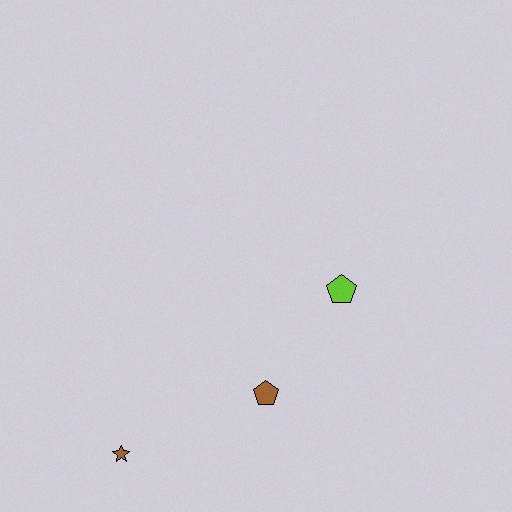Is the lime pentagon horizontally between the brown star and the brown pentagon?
No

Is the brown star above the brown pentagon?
No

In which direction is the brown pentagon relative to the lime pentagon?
The brown pentagon is below the lime pentagon.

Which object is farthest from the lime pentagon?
The brown star is farthest from the lime pentagon.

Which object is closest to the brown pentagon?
The lime pentagon is closest to the brown pentagon.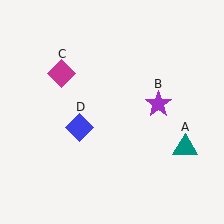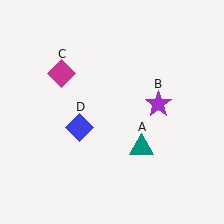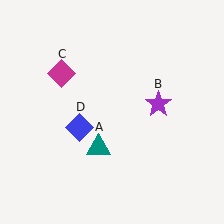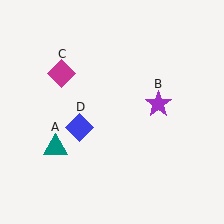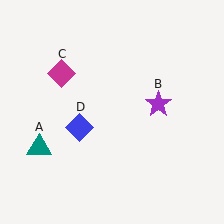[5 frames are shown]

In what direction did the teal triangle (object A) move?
The teal triangle (object A) moved left.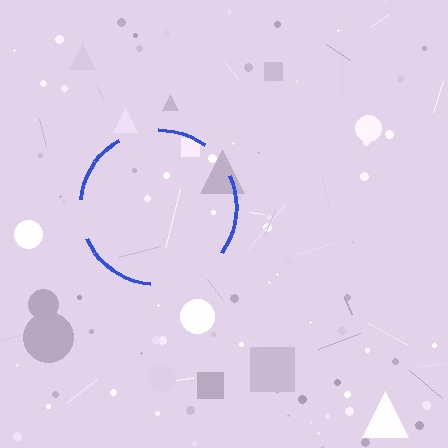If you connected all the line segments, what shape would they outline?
They would outline a circle.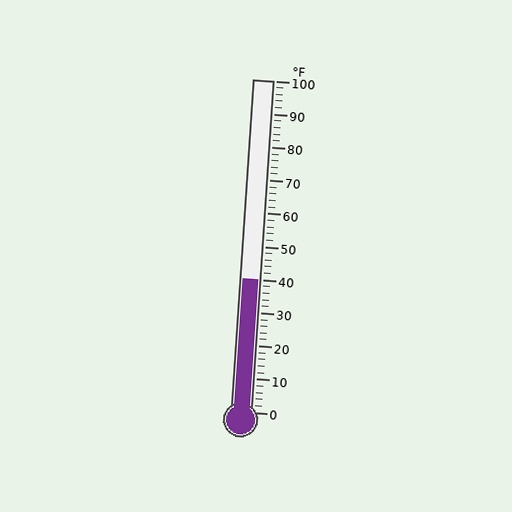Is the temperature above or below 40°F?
The temperature is at 40°F.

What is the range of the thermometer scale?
The thermometer scale ranges from 0°F to 100°F.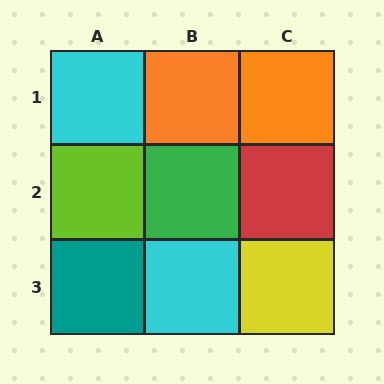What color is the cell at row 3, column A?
Teal.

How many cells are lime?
1 cell is lime.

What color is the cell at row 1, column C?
Orange.